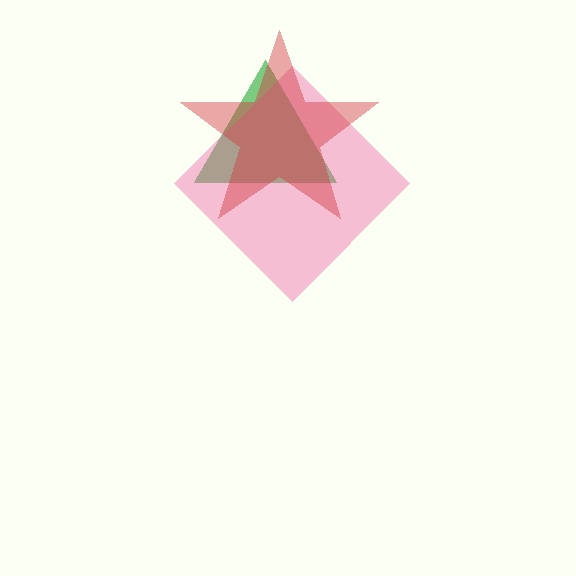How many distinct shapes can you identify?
There are 3 distinct shapes: a green triangle, a pink diamond, a red star.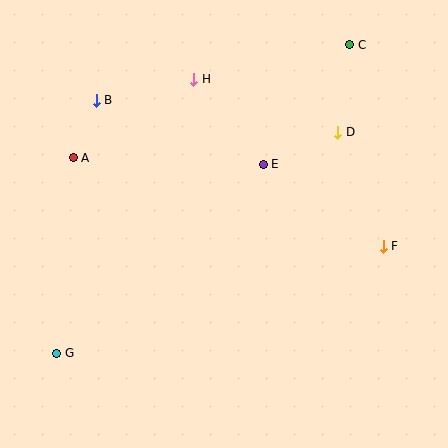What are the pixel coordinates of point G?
Point G is at (57, 353).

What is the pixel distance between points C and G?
The distance between C and G is 425 pixels.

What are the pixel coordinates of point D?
Point D is at (338, 132).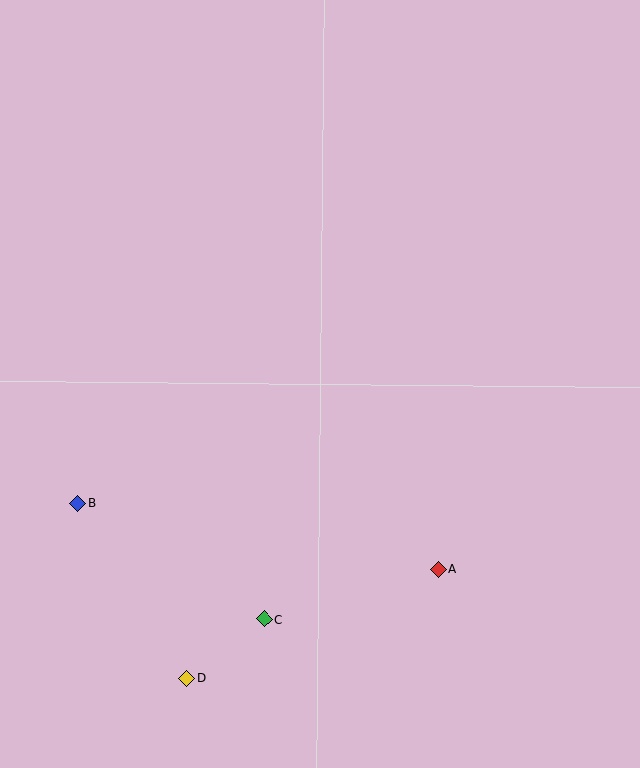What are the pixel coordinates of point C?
Point C is at (264, 619).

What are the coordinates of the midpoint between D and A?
The midpoint between D and A is at (313, 624).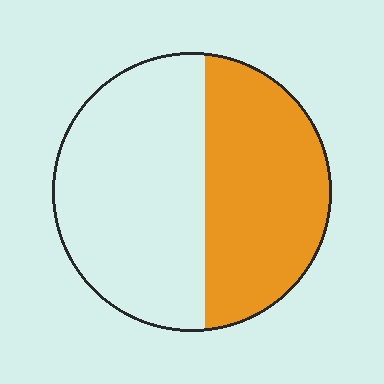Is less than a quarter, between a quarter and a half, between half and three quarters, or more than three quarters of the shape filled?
Between a quarter and a half.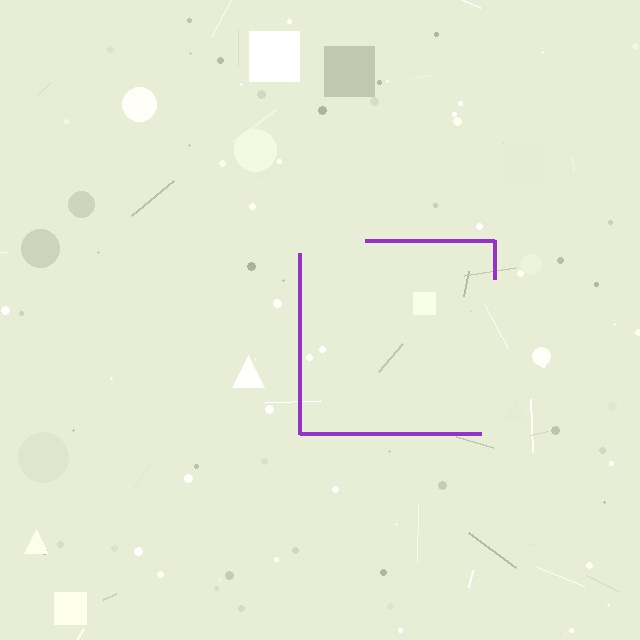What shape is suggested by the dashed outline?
The dashed outline suggests a square.